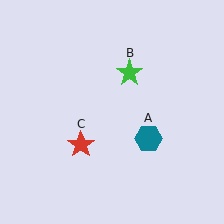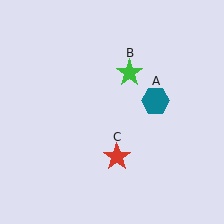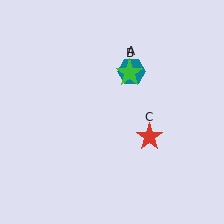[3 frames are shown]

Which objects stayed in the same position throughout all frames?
Green star (object B) remained stationary.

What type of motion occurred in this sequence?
The teal hexagon (object A), red star (object C) rotated counterclockwise around the center of the scene.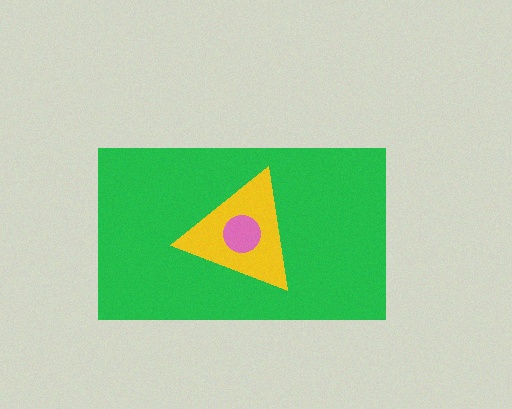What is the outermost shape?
The green rectangle.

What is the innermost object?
The pink circle.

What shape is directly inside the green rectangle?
The yellow triangle.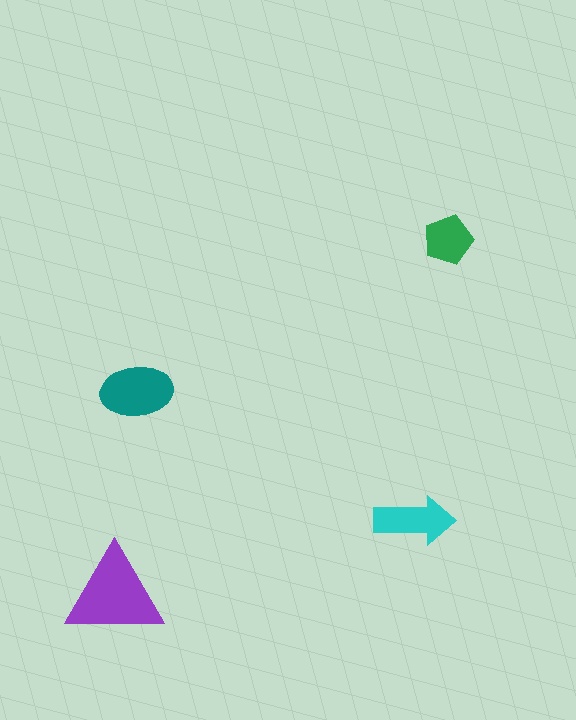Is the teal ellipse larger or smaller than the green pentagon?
Larger.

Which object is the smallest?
The green pentagon.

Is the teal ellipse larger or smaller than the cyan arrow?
Larger.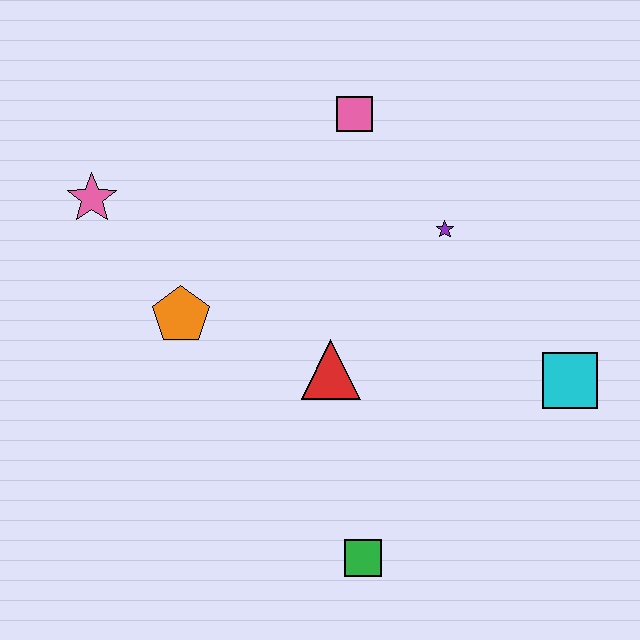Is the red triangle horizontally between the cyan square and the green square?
No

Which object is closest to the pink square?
The purple star is closest to the pink square.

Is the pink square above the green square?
Yes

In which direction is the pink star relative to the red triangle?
The pink star is to the left of the red triangle.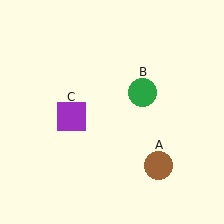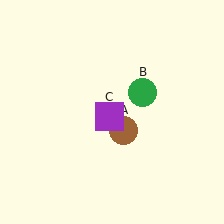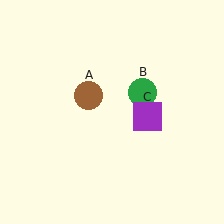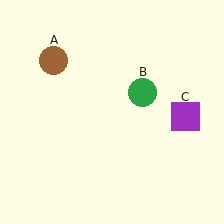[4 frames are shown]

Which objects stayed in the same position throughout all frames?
Green circle (object B) remained stationary.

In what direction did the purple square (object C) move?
The purple square (object C) moved right.